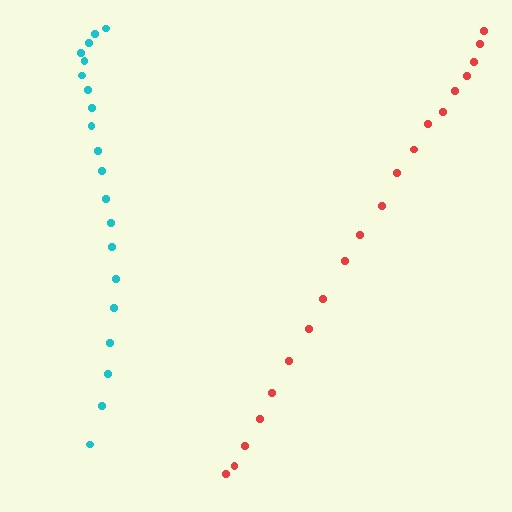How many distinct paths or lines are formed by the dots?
There are 2 distinct paths.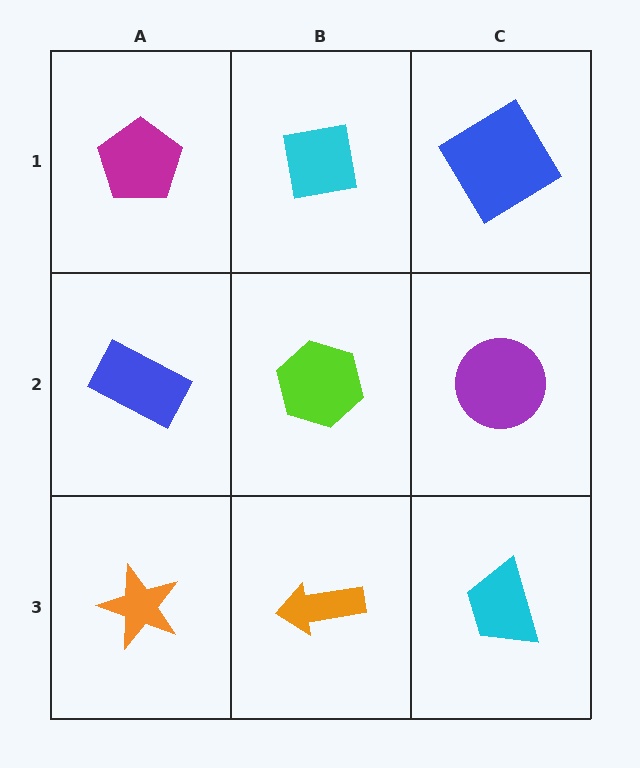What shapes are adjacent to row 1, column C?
A purple circle (row 2, column C), a cyan square (row 1, column B).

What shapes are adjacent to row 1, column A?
A blue rectangle (row 2, column A), a cyan square (row 1, column B).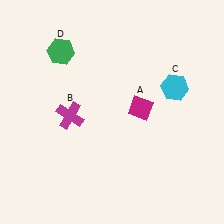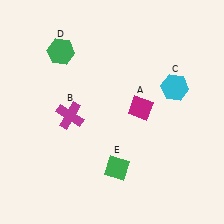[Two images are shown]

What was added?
A green diamond (E) was added in Image 2.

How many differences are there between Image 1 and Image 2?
There is 1 difference between the two images.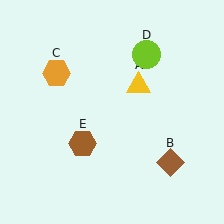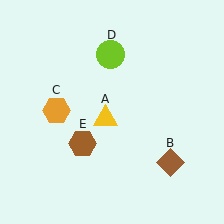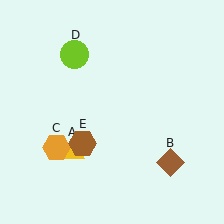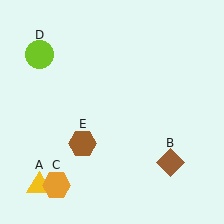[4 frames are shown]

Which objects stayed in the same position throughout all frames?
Brown diamond (object B) and brown hexagon (object E) remained stationary.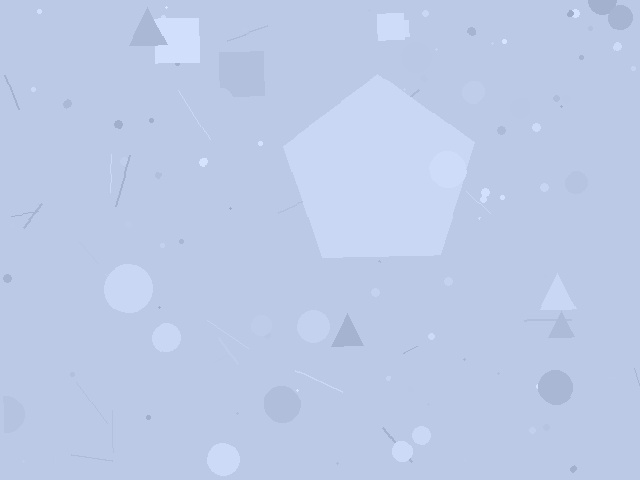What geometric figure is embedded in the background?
A pentagon is embedded in the background.